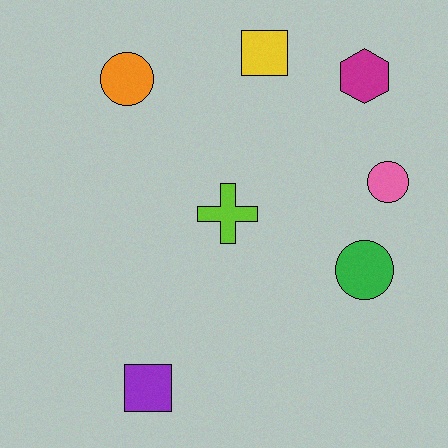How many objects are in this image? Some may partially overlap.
There are 7 objects.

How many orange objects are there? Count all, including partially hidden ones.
There is 1 orange object.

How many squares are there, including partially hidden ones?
There are 2 squares.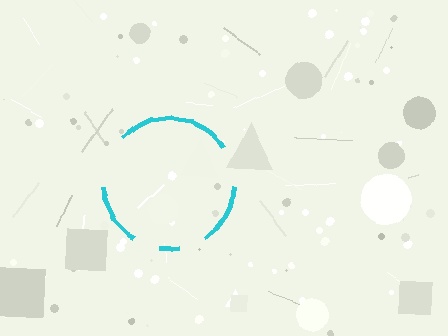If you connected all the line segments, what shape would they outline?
They would outline a circle.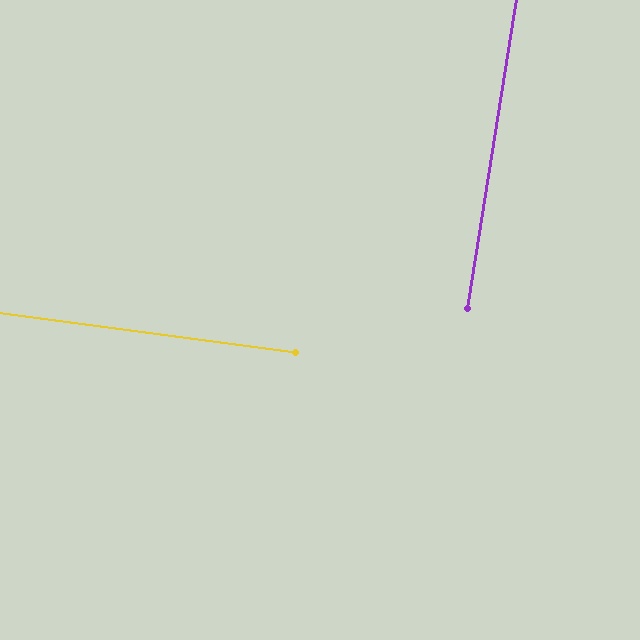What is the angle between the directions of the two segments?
Approximately 89 degrees.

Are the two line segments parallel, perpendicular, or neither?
Perpendicular — they meet at approximately 89°.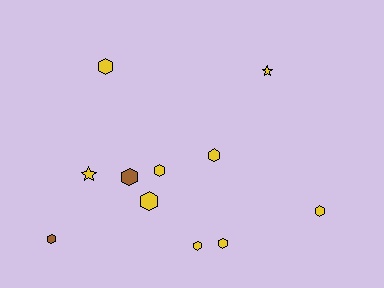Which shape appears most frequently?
Hexagon, with 9 objects.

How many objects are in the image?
There are 11 objects.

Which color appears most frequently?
Yellow, with 9 objects.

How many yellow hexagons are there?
There are 7 yellow hexagons.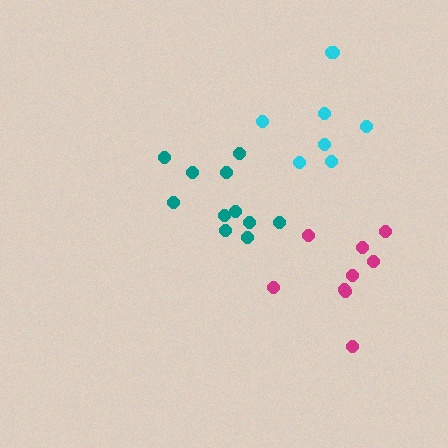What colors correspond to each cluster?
The clusters are colored: cyan, magenta, teal.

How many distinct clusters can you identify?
There are 3 distinct clusters.